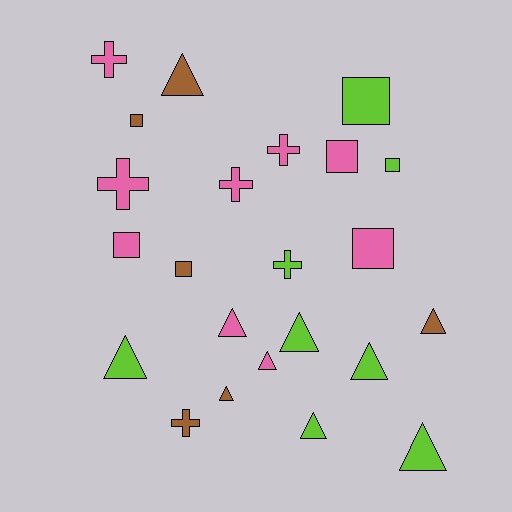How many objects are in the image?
There are 23 objects.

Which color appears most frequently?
Pink, with 9 objects.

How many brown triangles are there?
There are 3 brown triangles.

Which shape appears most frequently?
Triangle, with 10 objects.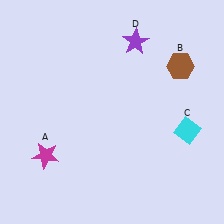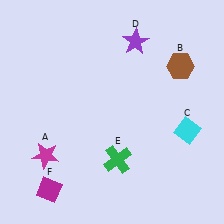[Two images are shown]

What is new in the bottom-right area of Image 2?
A green cross (E) was added in the bottom-right area of Image 2.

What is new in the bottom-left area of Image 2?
A magenta diamond (F) was added in the bottom-left area of Image 2.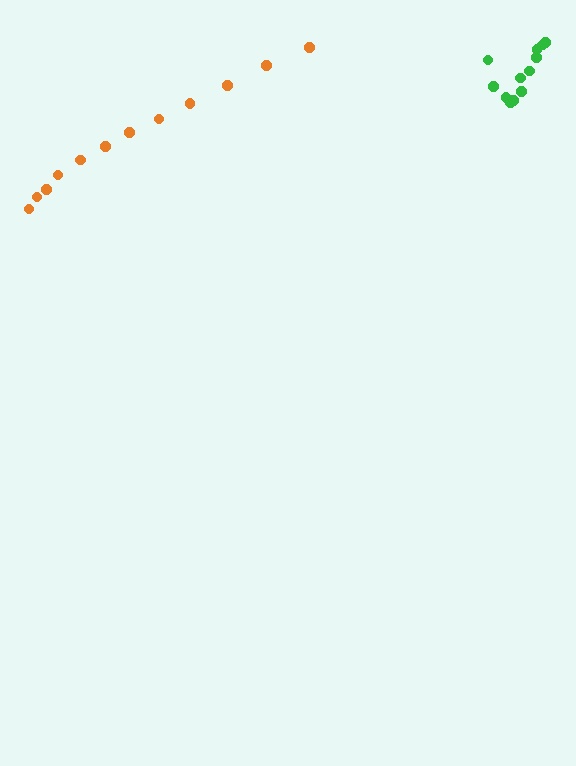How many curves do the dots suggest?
There are 2 distinct paths.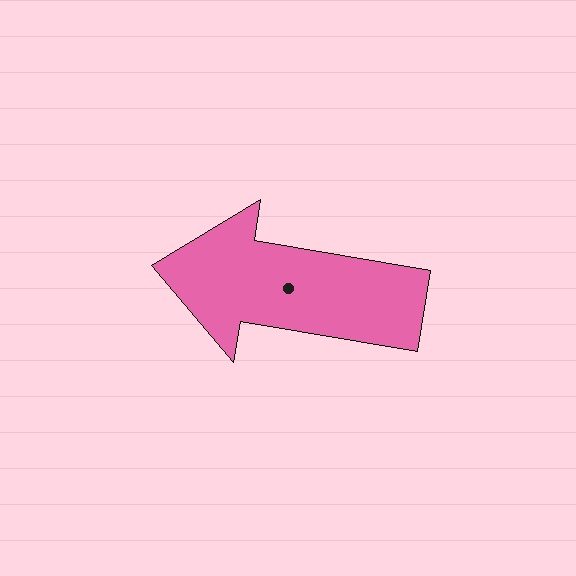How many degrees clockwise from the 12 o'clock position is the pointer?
Approximately 280 degrees.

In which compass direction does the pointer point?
West.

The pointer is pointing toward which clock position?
Roughly 9 o'clock.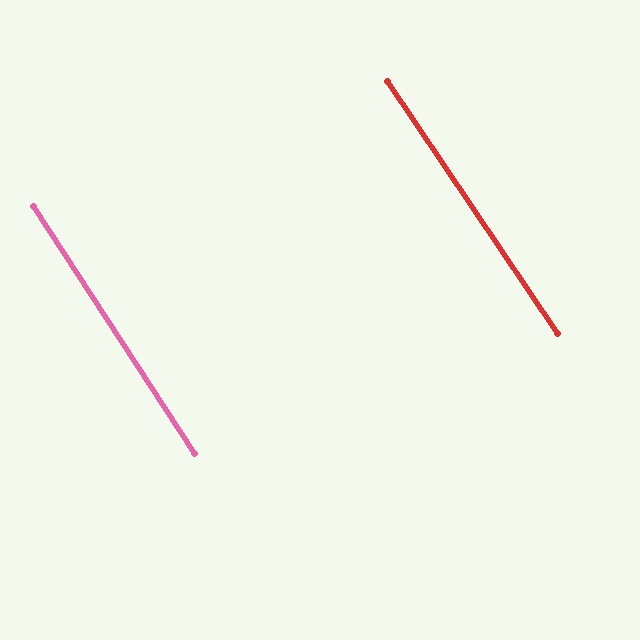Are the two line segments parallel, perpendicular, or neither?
Parallel — their directions differ by only 1.1°.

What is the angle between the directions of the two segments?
Approximately 1 degree.